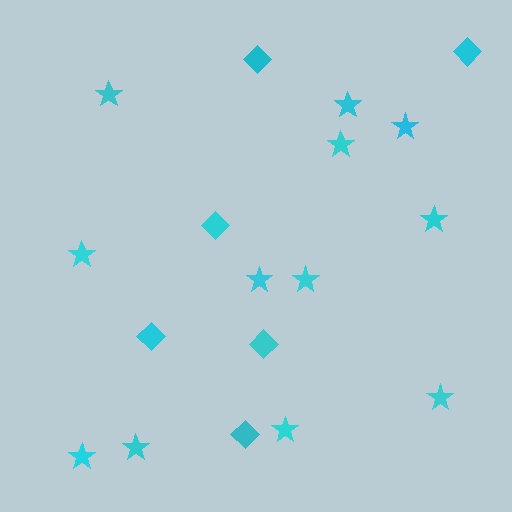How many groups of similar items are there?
There are 2 groups: one group of diamonds (6) and one group of stars (12).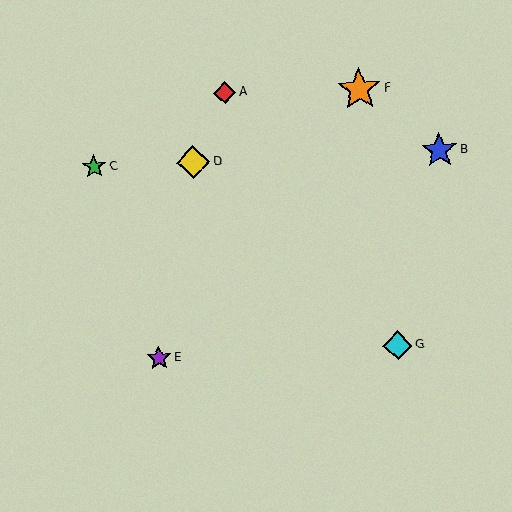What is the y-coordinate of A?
Object A is at y≈93.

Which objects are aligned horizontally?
Objects B, C, D are aligned horizontally.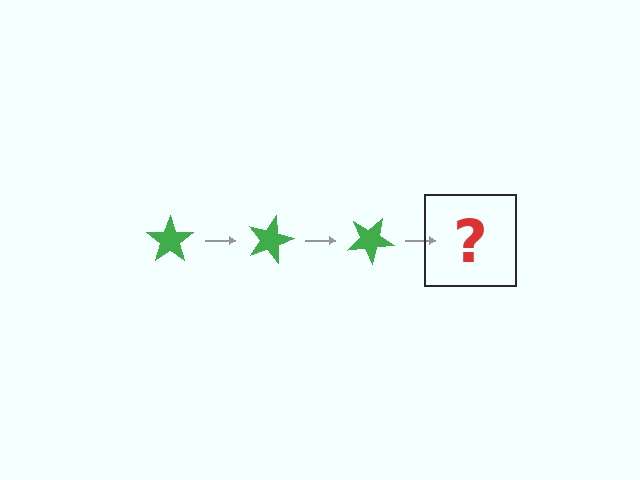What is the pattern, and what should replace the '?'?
The pattern is that the star rotates 15 degrees each step. The '?' should be a green star rotated 45 degrees.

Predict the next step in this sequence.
The next step is a green star rotated 45 degrees.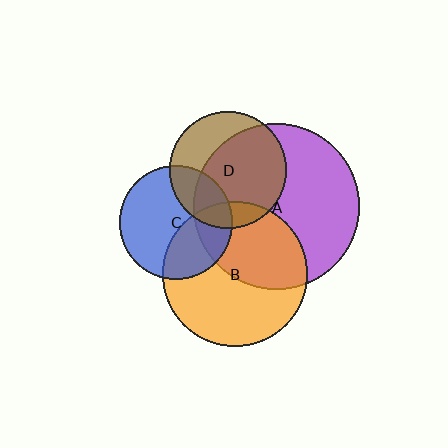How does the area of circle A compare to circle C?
Approximately 2.2 times.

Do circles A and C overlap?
Yes.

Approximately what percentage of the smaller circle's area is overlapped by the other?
Approximately 25%.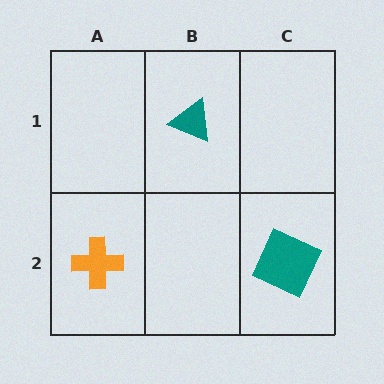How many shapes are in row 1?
1 shape.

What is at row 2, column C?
A teal square.